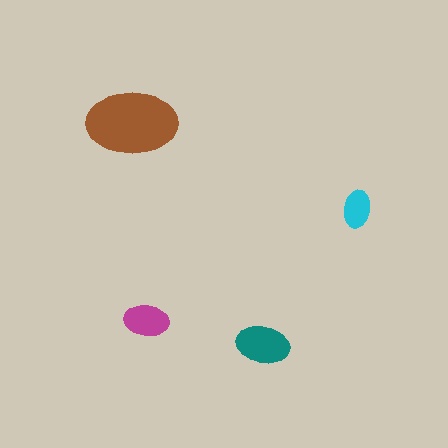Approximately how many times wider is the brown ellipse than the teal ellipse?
About 1.5 times wider.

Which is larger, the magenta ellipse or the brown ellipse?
The brown one.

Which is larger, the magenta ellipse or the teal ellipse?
The teal one.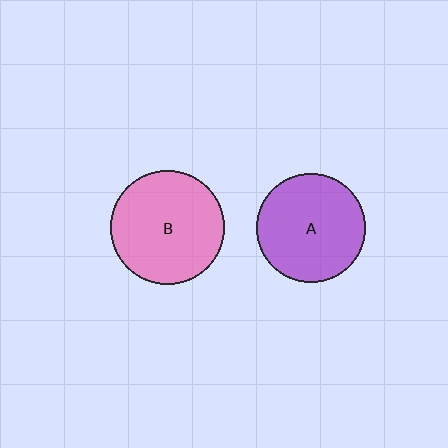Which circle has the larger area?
Circle B (pink).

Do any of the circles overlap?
No, none of the circles overlap.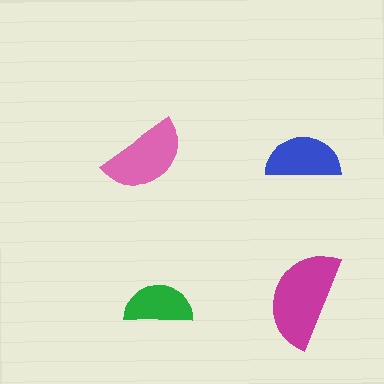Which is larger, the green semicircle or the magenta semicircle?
The magenta one.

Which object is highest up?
The blue semicircle is topmost.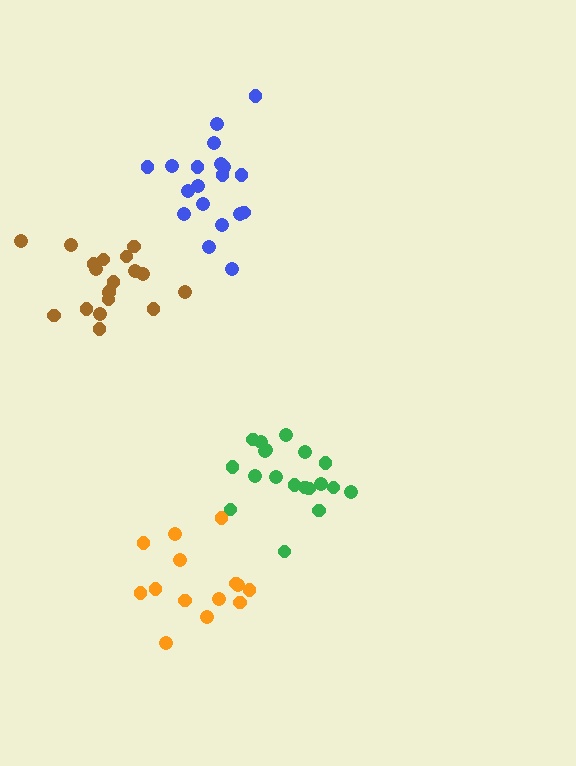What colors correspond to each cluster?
The clusters are colored: orange, green, brown, blue.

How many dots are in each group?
Group 1: 14 dots, Group 2: 19 dots, Group 3: 19 dots, Group 4: 19 dots (71 total).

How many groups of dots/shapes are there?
There are 4 groups.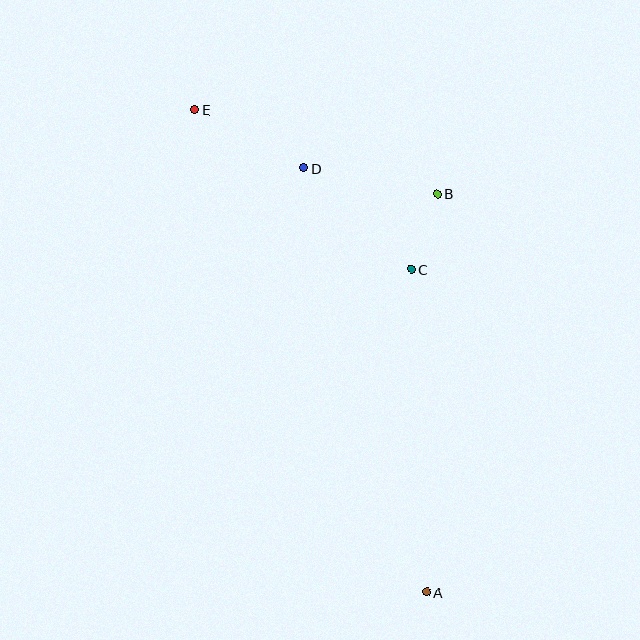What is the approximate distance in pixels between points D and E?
The distance between D and E is approximately 123 pixels.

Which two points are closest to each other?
Points B and C are closest to each other.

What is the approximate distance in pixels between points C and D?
The distance between C and D is approximately 147 pixels.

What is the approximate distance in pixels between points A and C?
The distance between A and C is approximately 323 pixels.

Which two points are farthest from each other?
Points A and E are farthest from each other.